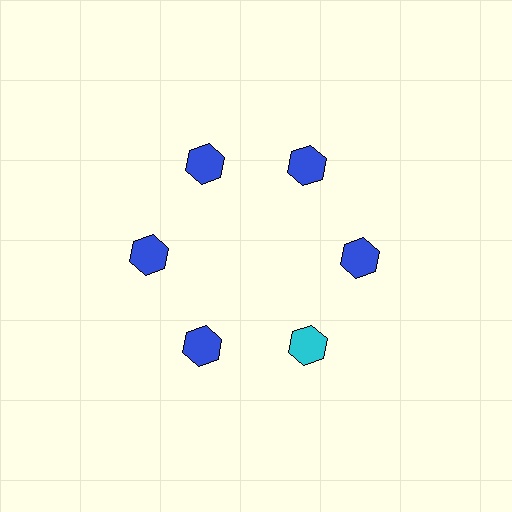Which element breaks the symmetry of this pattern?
The cyan hexagon at roughly the 5 o'clock position breaks the symmetry. All other shapes are blue hexagons.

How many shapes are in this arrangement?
There are 6 shapes arranged in a ring pattern.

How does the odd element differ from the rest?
It has a different color: cyan instead of blue.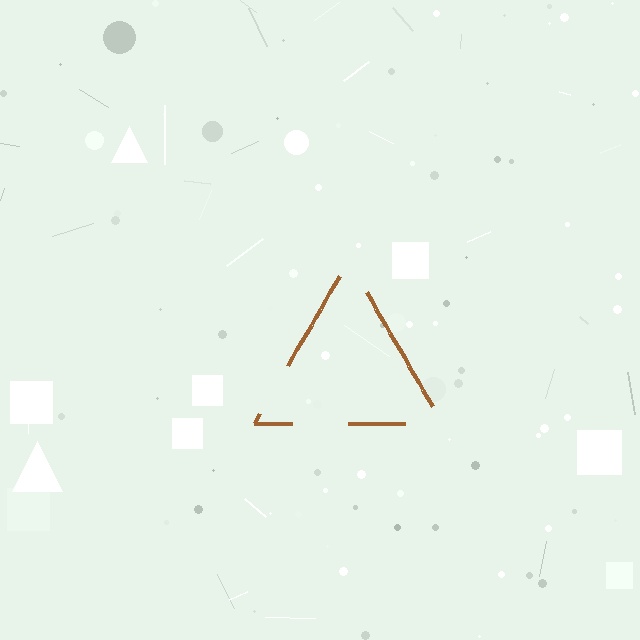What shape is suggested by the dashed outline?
The dashed outline suggests a triangle.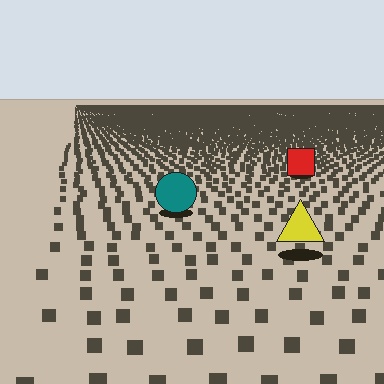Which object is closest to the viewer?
The yellow triangle is closest. The texture marks near it are larger and more spread out.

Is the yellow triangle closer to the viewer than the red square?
Yes. The yellow triangle is closer — you can tell from the texture gradient: the ground texture is coarser near it.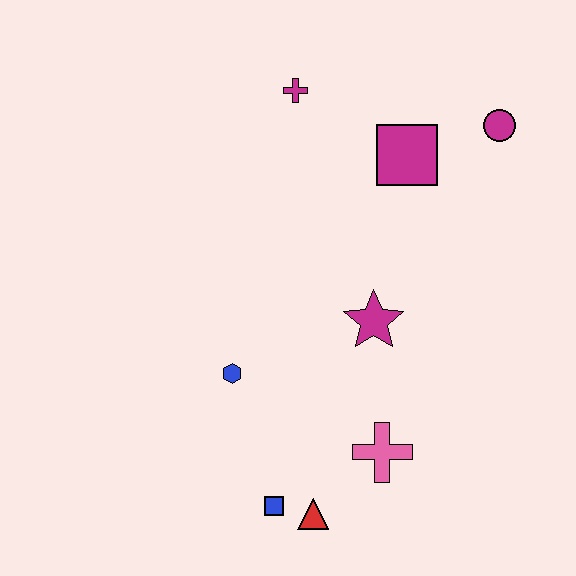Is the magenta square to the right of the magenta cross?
Yes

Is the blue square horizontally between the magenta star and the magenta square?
No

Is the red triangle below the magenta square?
Yes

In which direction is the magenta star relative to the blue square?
The magenta star is above the blue square.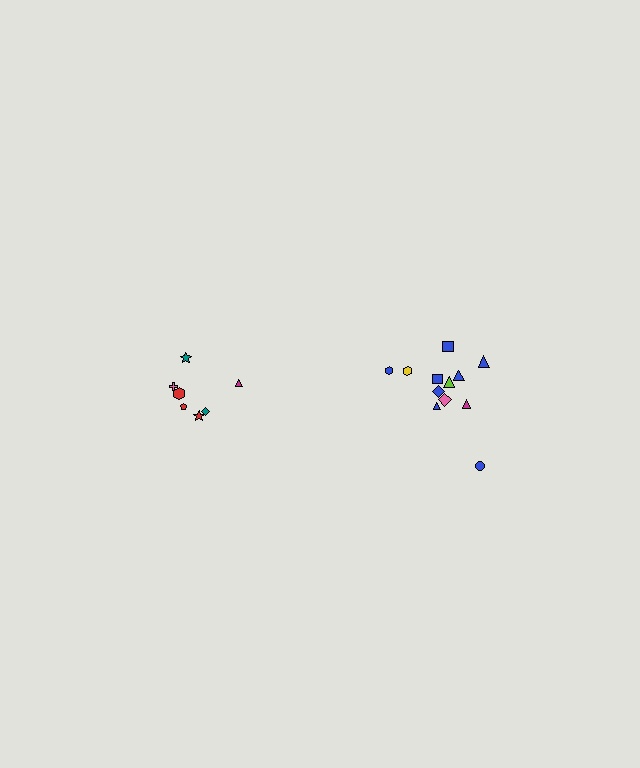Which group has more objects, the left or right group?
The right group.